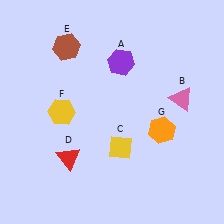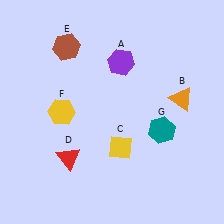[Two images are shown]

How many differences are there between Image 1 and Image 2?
There are 2 differences between the two images.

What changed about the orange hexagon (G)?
In Image 1, G is orange. In Image 2, it changed to teal.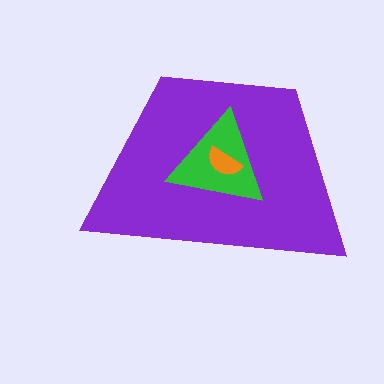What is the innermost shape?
The orange semicircle.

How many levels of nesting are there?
3.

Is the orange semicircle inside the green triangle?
Yes.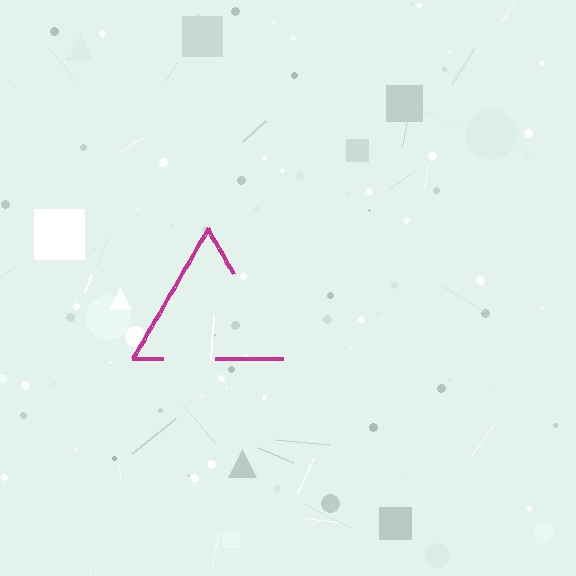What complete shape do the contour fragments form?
The contour fragments form a triangle.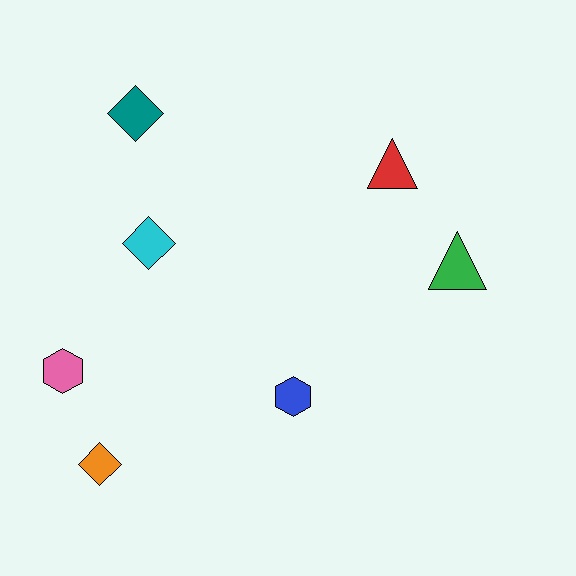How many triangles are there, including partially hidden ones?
There are 2 triangles.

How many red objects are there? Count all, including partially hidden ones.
There is 1 red object.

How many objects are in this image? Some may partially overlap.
There are 7 objects.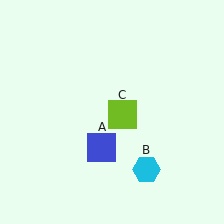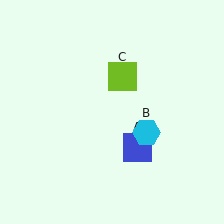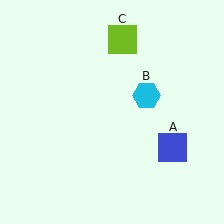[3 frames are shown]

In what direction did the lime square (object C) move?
The lime square (object C) moved up.